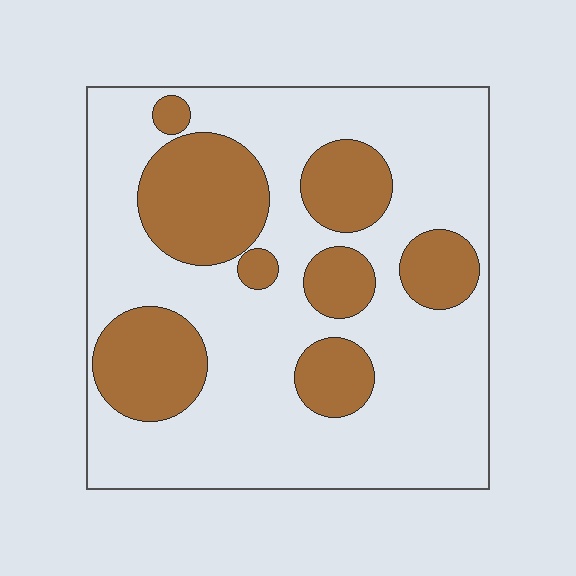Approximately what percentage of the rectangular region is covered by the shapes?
Approximately 30%.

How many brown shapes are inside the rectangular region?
8.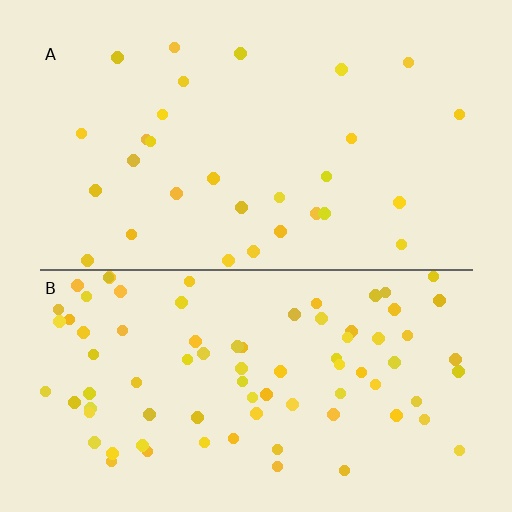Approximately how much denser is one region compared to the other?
Approximately 2.8× — region B over region A.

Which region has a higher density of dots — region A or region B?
B (the bottom).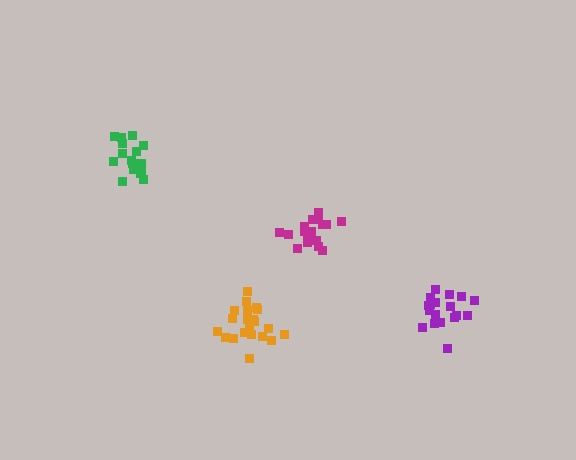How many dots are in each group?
Group 1: 21 dots, Group 2: 16 dots, Group 3: 19 dots, Group 4: 17 dots (73 total).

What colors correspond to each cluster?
The clusters are colored: orange, green, purple, magenta.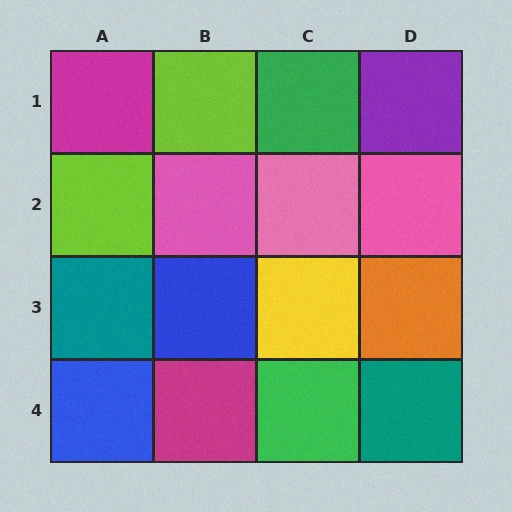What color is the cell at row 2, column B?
Pink.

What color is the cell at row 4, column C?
Green.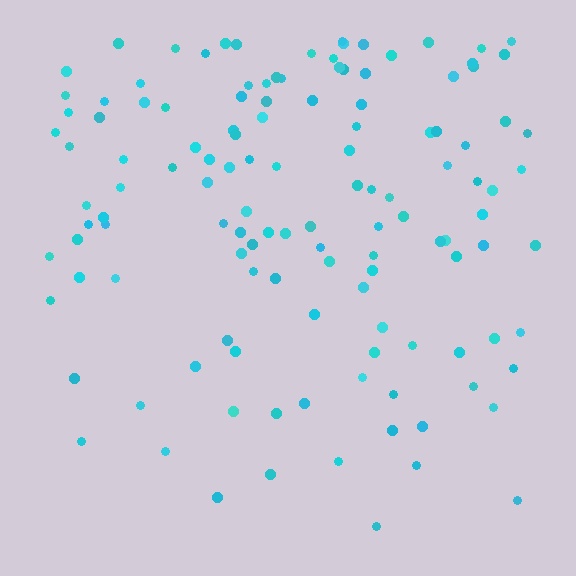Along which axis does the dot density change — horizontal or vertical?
Vertical.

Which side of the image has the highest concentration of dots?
The top.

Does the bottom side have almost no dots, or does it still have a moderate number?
Still a moderate number, just noticeably fewer than the top.